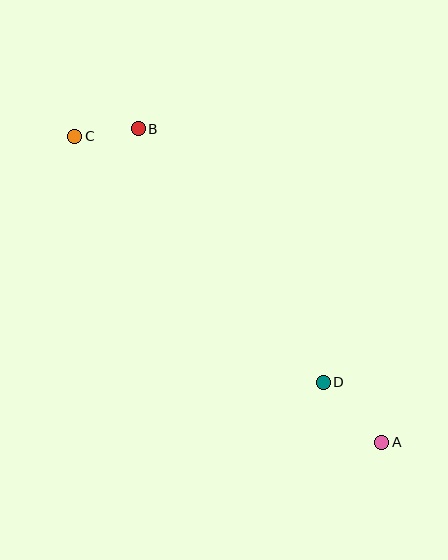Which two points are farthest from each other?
Points A and C are farthest from each other.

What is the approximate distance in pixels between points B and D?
The distance between B and D is approximately 314 pixels.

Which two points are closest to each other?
Points B and C are closest to each other.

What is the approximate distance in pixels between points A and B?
The distance between A and B is approximately 397 pixels.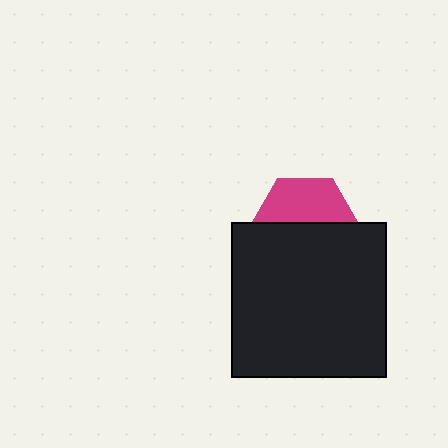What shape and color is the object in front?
The object in front is a black square.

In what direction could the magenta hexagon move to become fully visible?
The magenta hexagon could move up. That would shift it out from behind the black square entirely.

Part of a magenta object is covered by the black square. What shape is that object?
It is a hexagon.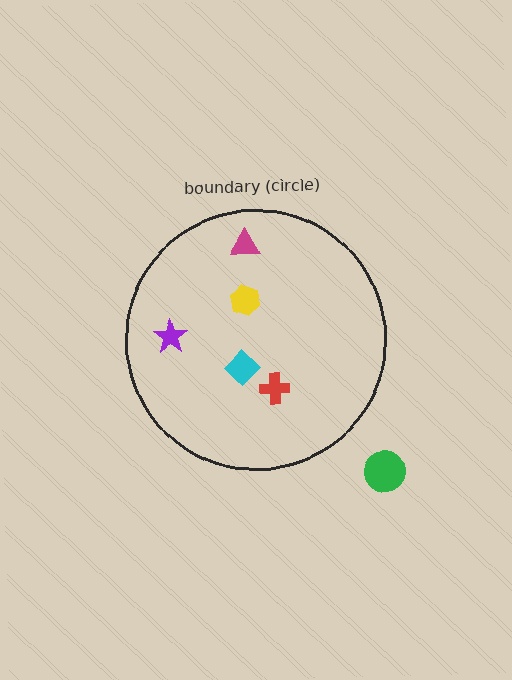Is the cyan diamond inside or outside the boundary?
Inside.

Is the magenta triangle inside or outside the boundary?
Inside.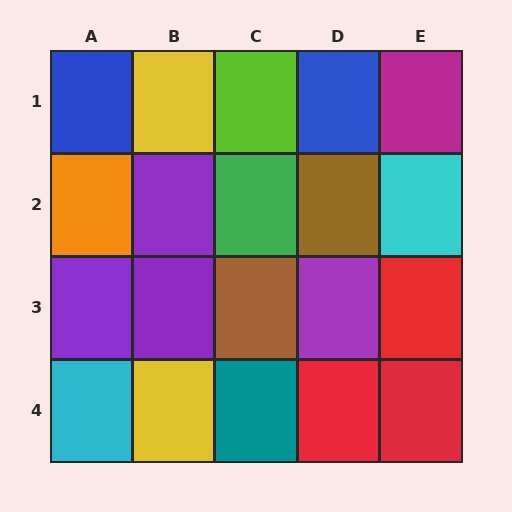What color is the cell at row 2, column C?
Green.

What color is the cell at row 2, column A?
Orange.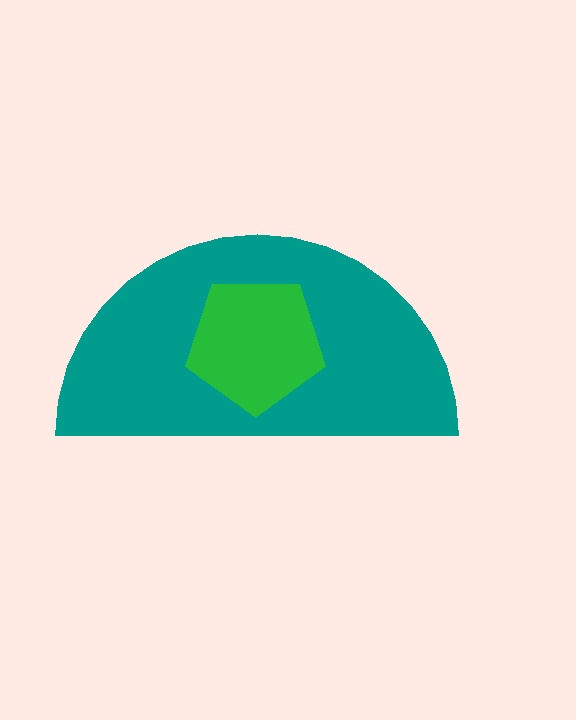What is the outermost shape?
The teal semicircle.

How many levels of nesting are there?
2.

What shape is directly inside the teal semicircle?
The green pentagon.